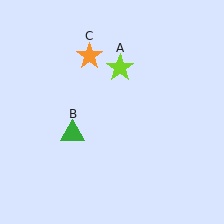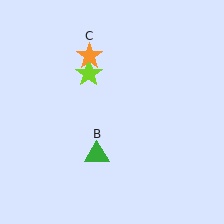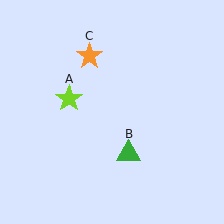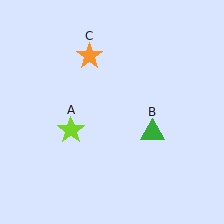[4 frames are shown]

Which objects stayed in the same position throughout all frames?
Orange star (object C) remained stationary.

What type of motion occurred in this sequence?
The lime star (object A), green triangle (object B) rotated counterclockwise around the center of the scene.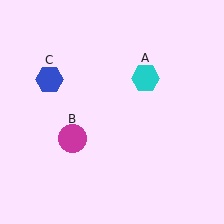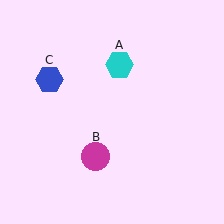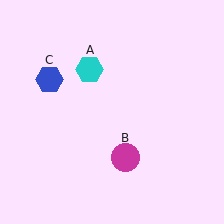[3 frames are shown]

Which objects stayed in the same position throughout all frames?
Blue hexagon (object C) remained stationary.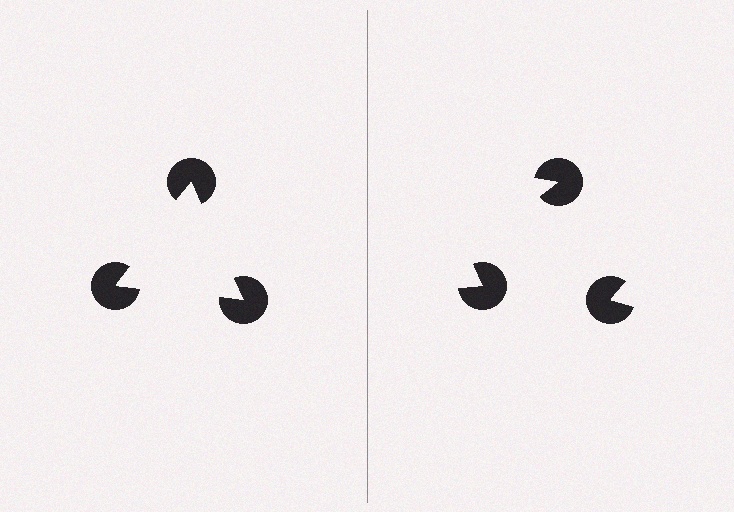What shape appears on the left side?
An illusory triangle.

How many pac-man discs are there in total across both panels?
6 — 3 on each side.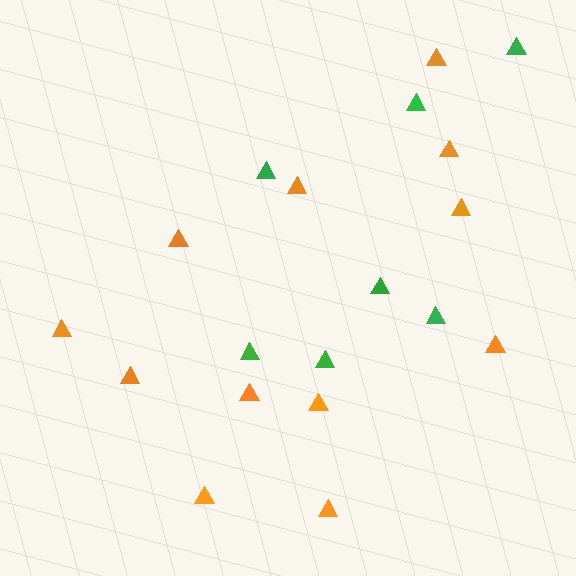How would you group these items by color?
There are 2 groups: one group of green triangles (7) and one group of orange triangles (12).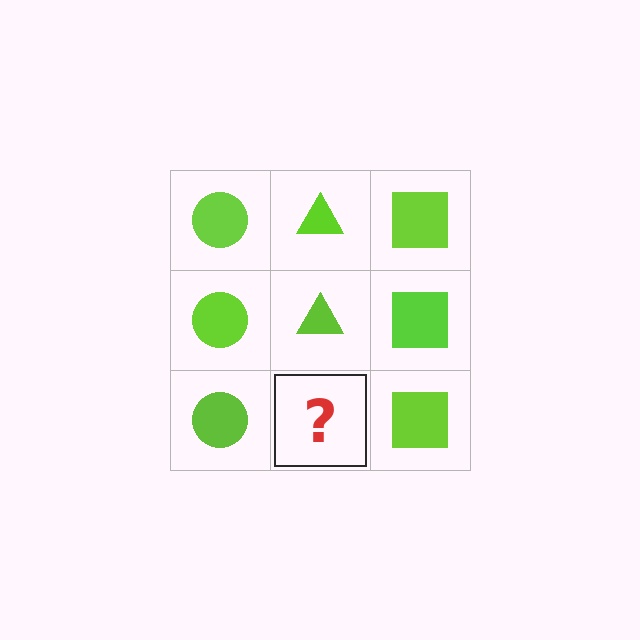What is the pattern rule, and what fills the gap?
The rule is that each column has a consistent shape. The gap should be filled with a lime triangle.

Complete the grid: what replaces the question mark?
The question mark should be replaced with a lime triangle.